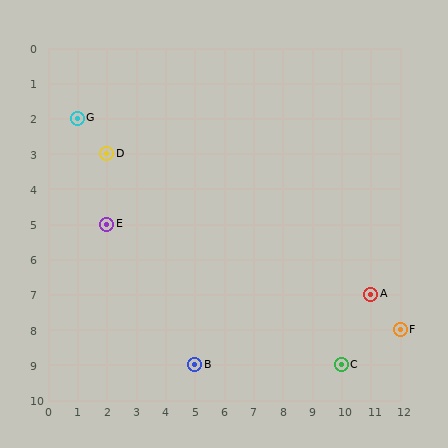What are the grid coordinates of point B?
Point B is at grid coordinates (5, 9).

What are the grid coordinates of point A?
Point A is at grid coordinates (11, 7).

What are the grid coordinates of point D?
Point D is at grid coordinates (2, 3).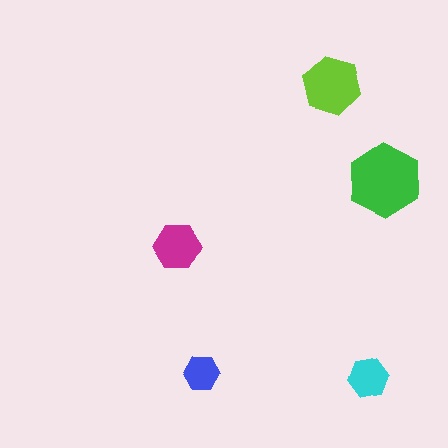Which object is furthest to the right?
The green hexagon is rightmost.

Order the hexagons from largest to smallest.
the green one, the lime one, the magenta one, the cyan one, the blue one.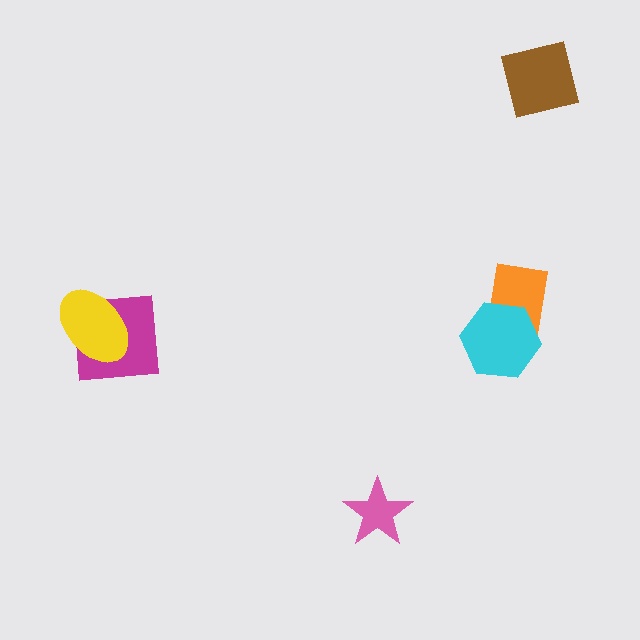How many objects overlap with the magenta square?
1 object overlaps with the magenta square.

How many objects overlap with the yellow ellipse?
1 object overlaps with the yellow ellipse.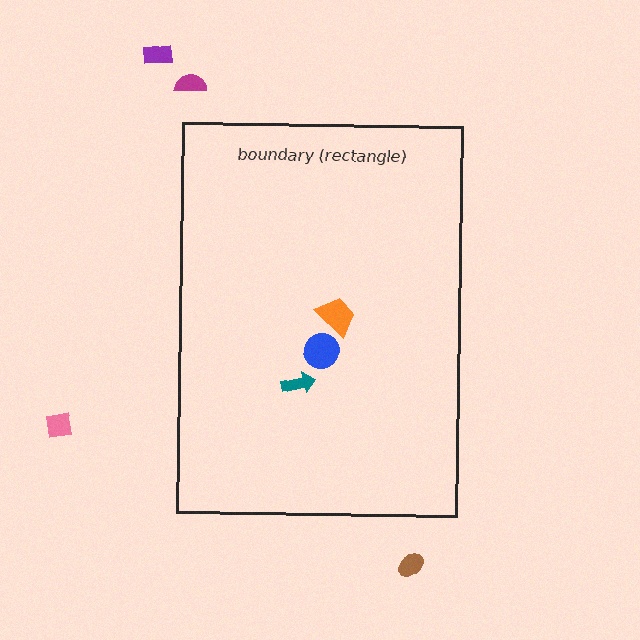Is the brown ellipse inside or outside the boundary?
Outside.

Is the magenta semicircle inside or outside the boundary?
Outside.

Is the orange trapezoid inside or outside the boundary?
Inside.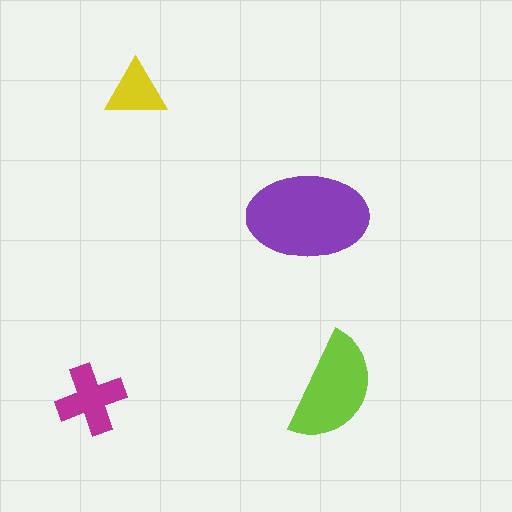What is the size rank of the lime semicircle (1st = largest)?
2nd.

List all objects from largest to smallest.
The purple ellipse, the lime semicircle, the magenta cross, the yellow triangle.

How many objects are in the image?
There are 4 objects in the image.